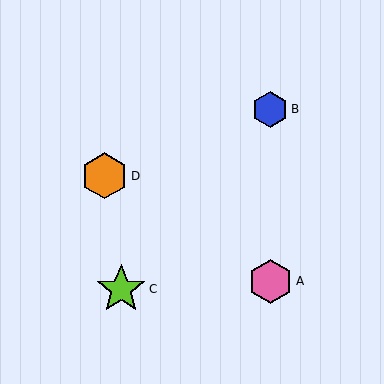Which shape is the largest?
The lime star (labeled C) is the largest.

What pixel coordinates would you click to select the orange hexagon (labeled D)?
Click at (105, 176) to select the orange hexagon D.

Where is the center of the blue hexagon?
The center of the blue hexagon is at (270, 109).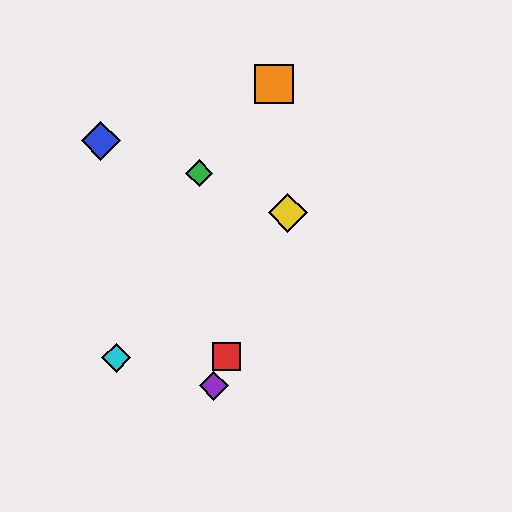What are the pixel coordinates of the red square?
The red square is at (226, 357).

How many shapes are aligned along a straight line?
3 shapes (the red square, the yellow diamond, the purple diamond) are aligned along a straight line.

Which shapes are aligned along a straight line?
The red square, the yellow diamond, the purple diamond are aligned along a straight line.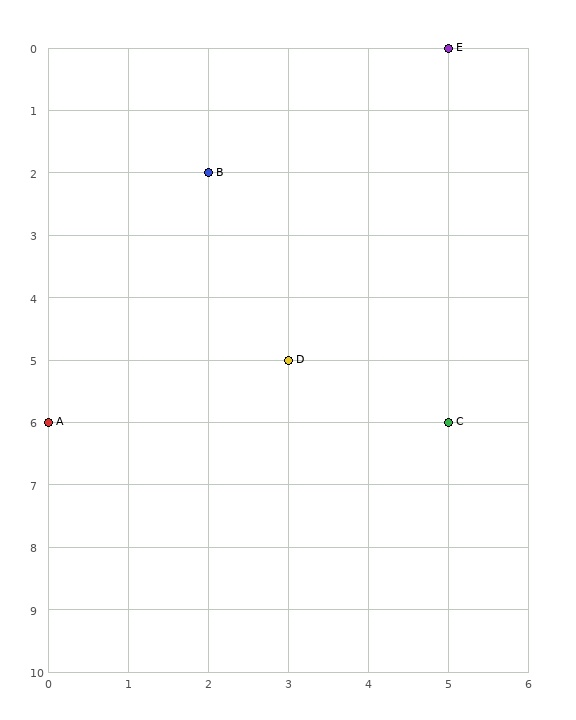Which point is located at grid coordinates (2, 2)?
Point B is at (2, 2).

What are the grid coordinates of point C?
Point C is at grid coordinates (5, 6).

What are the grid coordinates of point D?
Point D is at grid coordinates (3, 5).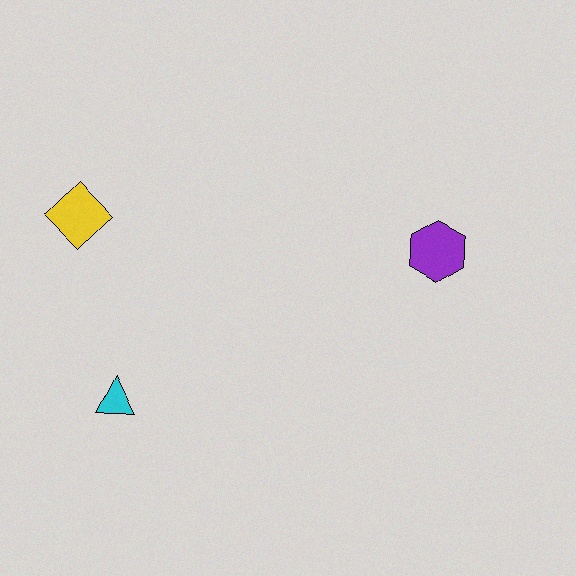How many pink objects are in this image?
There are no pink objects.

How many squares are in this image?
There are no squares.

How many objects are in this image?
There are 3 objects.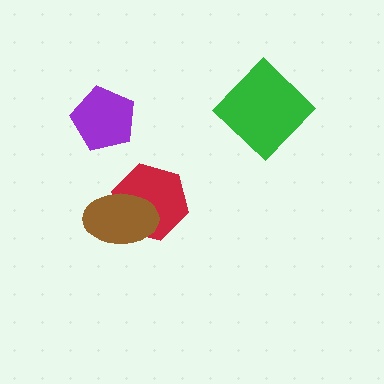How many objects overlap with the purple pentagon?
0 objects overlap with the purple pentagon.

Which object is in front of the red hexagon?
The brown ellipse is in front of the red hexagon.